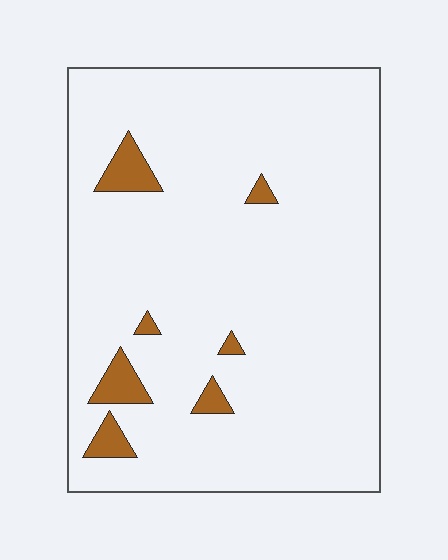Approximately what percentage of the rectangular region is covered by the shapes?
Approximately 5%.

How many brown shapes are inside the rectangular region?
7.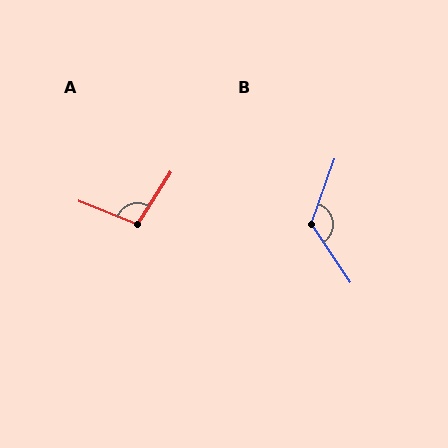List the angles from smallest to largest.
A (100°), B (126°).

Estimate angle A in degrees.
Approximately 100 degrees.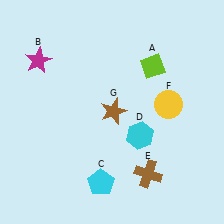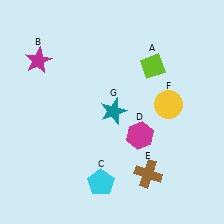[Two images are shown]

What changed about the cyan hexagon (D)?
In Image 1, D is cyan. In Image 2, it changed to magenta.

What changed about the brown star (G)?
In Image 1, G is brown. In Image 2, it changed to teal.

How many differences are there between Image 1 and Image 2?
There are 2 differences between the two images.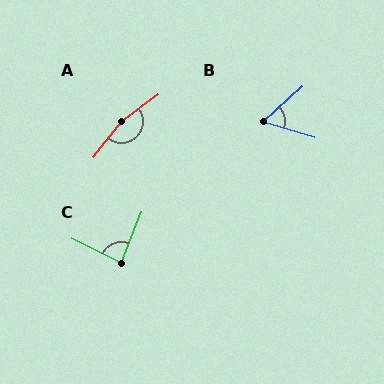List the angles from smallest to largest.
B (59°), C (85°), A (165°).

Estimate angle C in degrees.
Approximately 85 degrees.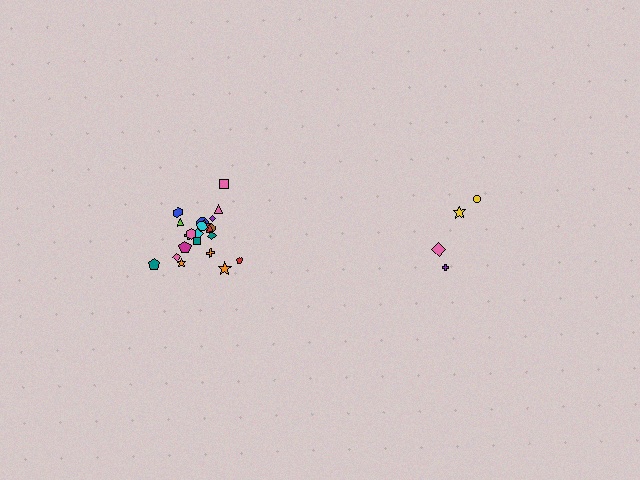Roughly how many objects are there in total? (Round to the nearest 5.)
Roughly 25 objects in total.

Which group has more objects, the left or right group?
The left group.